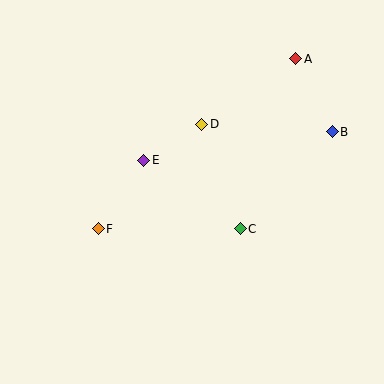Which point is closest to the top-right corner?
Point A is closest to the top-right corner.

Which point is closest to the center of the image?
Point E at (144, 160) is closest to the center.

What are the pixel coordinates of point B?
Point B is at (332, 132).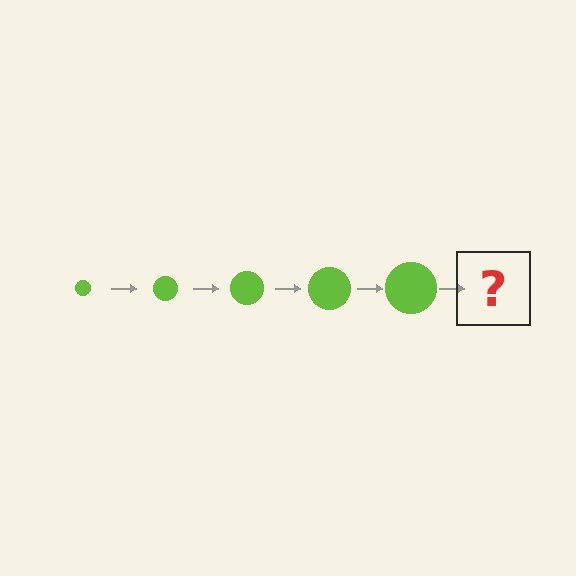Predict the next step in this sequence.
The next step is a lime circle, larger than the previous one.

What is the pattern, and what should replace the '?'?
The pattern is that the circle gets progressively larger each step. The '?' should be a lime circle, larger than the previous one.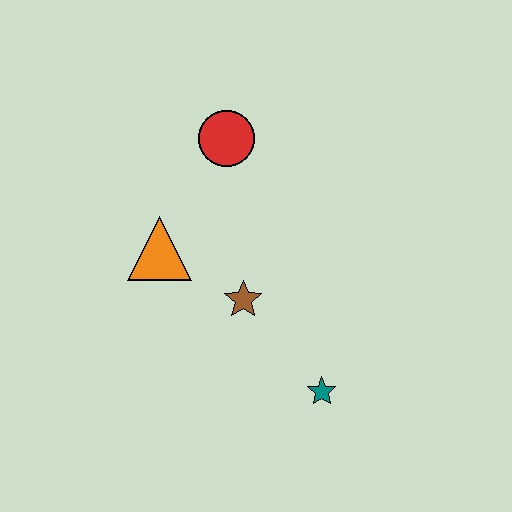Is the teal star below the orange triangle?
Yes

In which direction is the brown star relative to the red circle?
The brown star is below the red circle.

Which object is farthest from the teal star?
The red circle is farthest from the teal star.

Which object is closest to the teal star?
The brown star is closest to the teal star.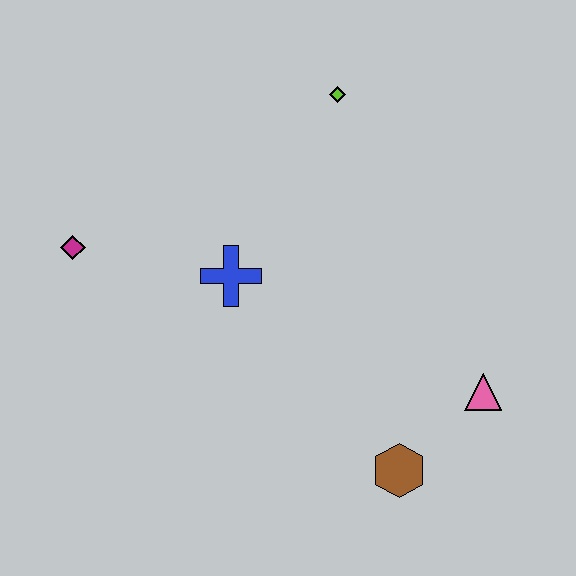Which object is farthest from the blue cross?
The pink triangle is farthest from the blue cross.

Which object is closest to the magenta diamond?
The blue cross is closest to the magenta diamond.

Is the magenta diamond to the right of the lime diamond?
No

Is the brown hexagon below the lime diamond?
Yes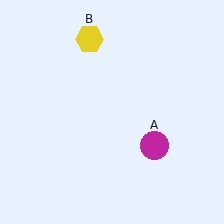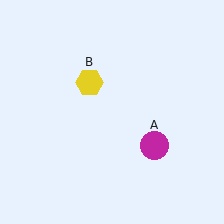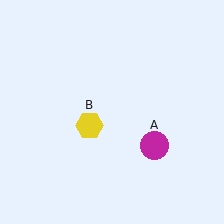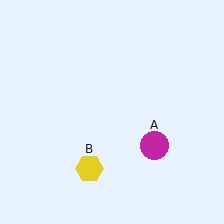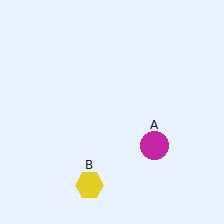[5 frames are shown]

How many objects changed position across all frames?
1 object changed position: yellow hexagon (object B).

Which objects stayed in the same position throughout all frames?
Magenta circle (object A) remained stationary.